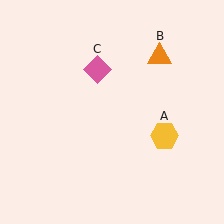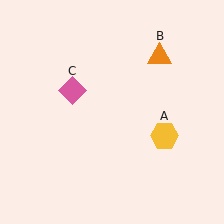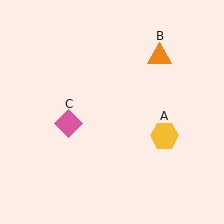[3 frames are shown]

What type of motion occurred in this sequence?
The pink diamond (object C) rotated counterclockwise around the center of the scene.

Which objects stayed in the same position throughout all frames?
Yellow hexagon (object A) and orange triangle (object B) remained stationary.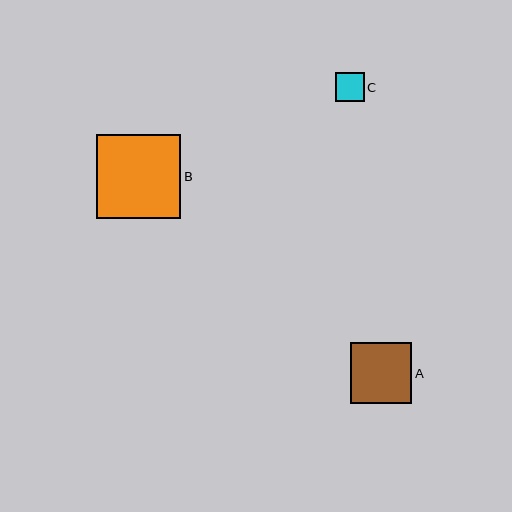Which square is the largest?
Square B is the largest with a size of approximately 84 pixels.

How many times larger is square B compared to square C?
Square B is approximately 2.9 times the size of square C.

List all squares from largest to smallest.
From largest to smallest: B, A, C.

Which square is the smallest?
Square C is the smallest with a size of approximately 29 pixels.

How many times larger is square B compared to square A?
Square B is approximately 1.4 times the size of square A.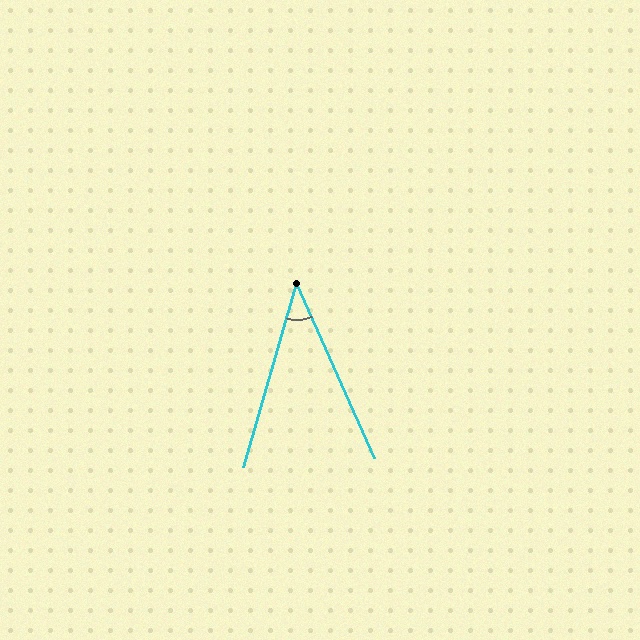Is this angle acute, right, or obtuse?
It is acute.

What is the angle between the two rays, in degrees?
Approximately 40 degrees.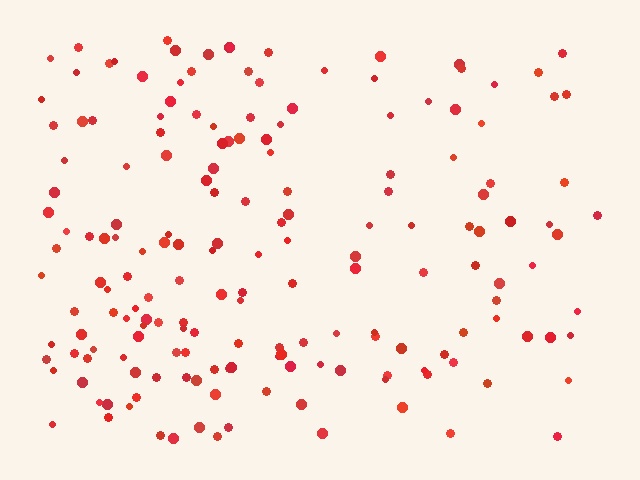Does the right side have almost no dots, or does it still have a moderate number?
Still a moderate number, just noticeably fewer than the left.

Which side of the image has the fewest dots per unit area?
The right.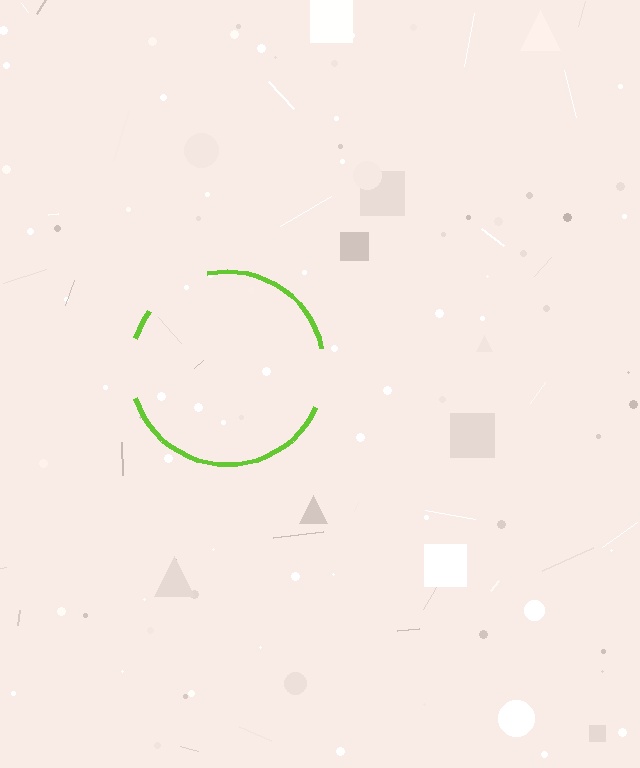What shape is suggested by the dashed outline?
The dashed outline suggests a circle.